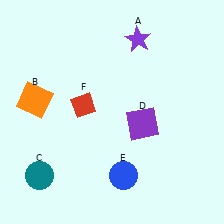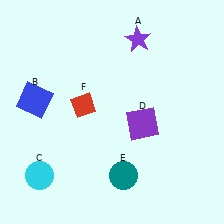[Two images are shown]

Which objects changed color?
B changed from orange to blue. C changed from teal to cyan. E changed from blue to teal.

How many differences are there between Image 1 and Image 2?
There are 3 differences between the two images.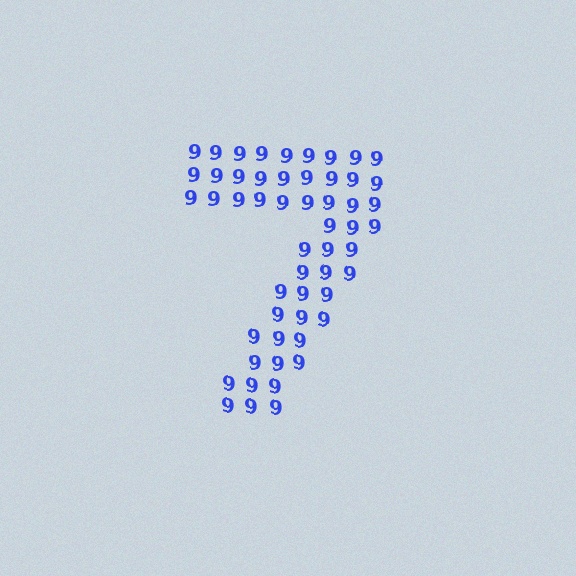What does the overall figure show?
The overall figure shows the digit 7.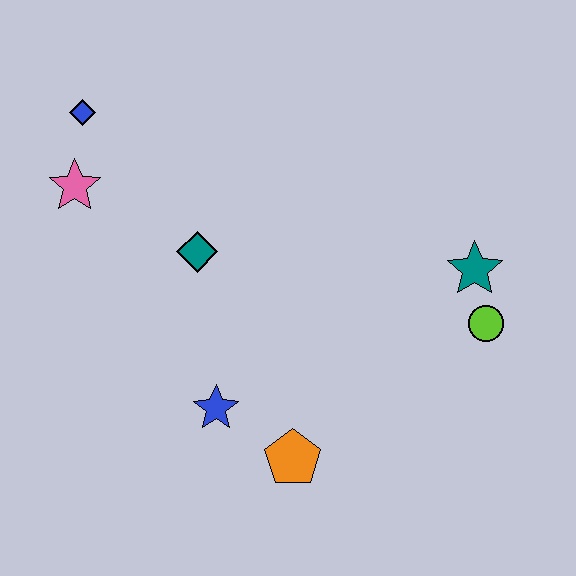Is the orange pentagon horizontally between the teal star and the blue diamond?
Yes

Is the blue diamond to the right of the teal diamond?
No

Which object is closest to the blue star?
The orange pentagon is closest to the blue star.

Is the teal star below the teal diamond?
Yes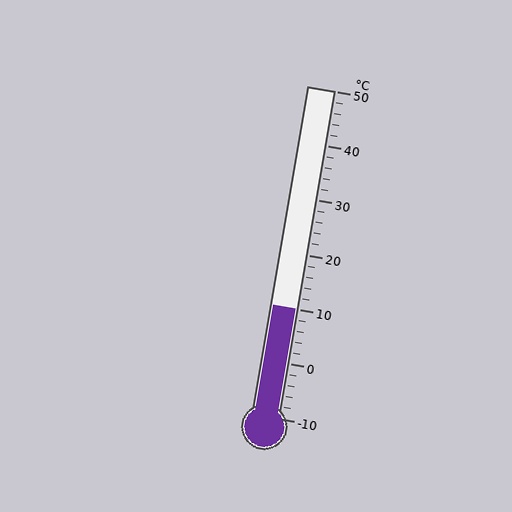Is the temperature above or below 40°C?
The temperature is below 40°C.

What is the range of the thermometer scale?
The thermometer scale ranges from -10°C to 50°C.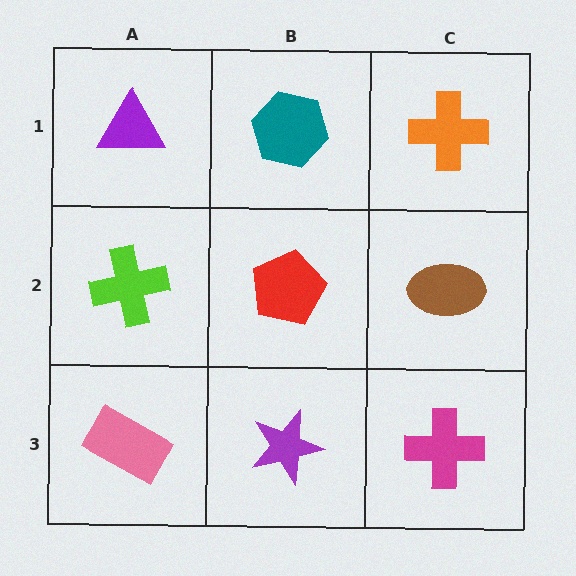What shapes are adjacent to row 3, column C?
A brown ellipse (row 2, column C), a purple star (row 3, column B).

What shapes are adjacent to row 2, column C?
An orange cross (row 1, column C), a magenta cross (row 3, column C), a red pentagon (row 2, column B).